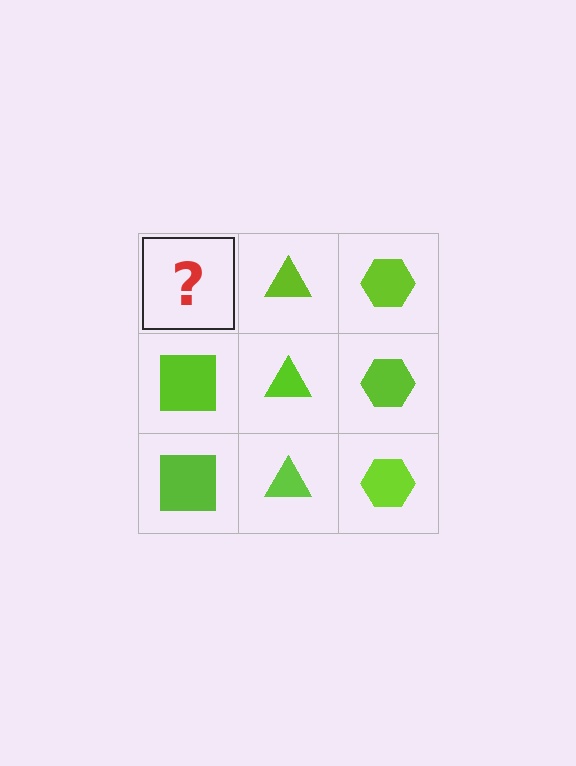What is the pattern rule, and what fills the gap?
The rule is that each column has a consistent shape. The gap should be filled with a lime square.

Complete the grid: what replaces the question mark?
The question mark should be replaced with a lime square.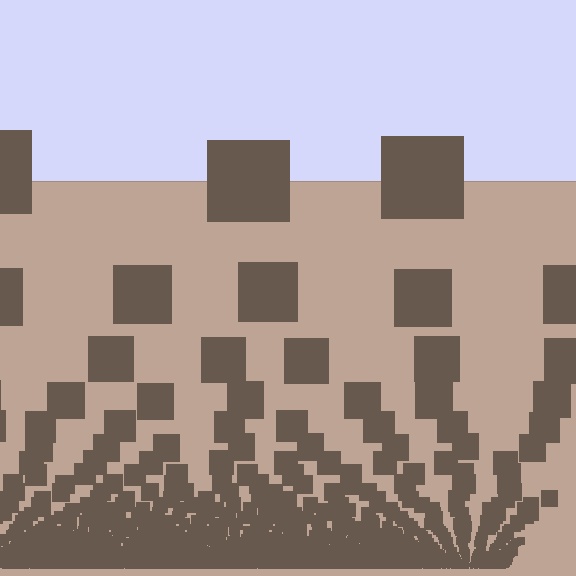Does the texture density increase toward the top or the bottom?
Density increases toward the bottom.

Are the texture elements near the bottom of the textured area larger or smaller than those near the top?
Smaller. The gradient is inverted — elements near the bottom are smaller and denser.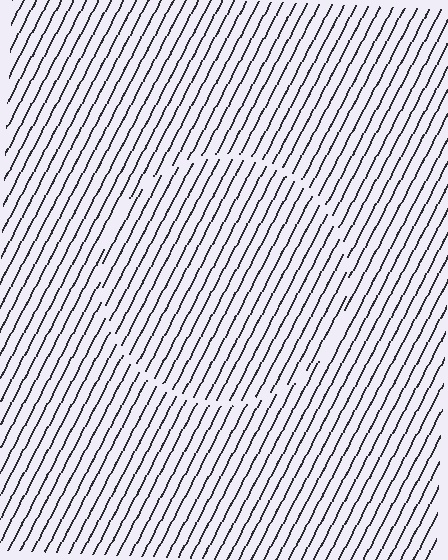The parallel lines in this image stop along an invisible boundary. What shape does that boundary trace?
An illusory circle. The interior of the shape contains the same grating, shifted by half a period — the contour is defined by the phase discontinuity where line-ends from the inner and outer gratings abut.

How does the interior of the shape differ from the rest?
The interior of the shape contains the same grating, shifted by half a period — the contour is defined by the phase discontinuity where line-ends from the inner and outer gratings abut.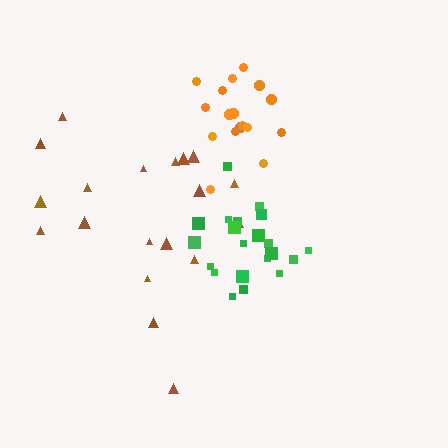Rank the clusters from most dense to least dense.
orange, green, brown.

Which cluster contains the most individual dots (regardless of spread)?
Green (21).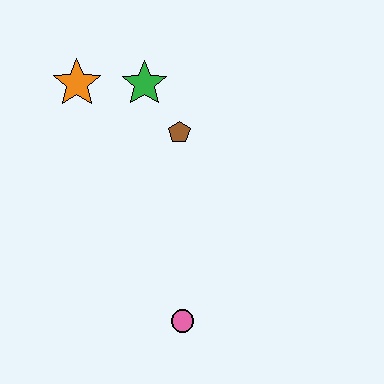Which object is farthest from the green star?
The pink circle is farthest from the green star.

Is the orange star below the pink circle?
No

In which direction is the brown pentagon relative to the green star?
The brown pentagon is below the green star.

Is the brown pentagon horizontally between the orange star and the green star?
No